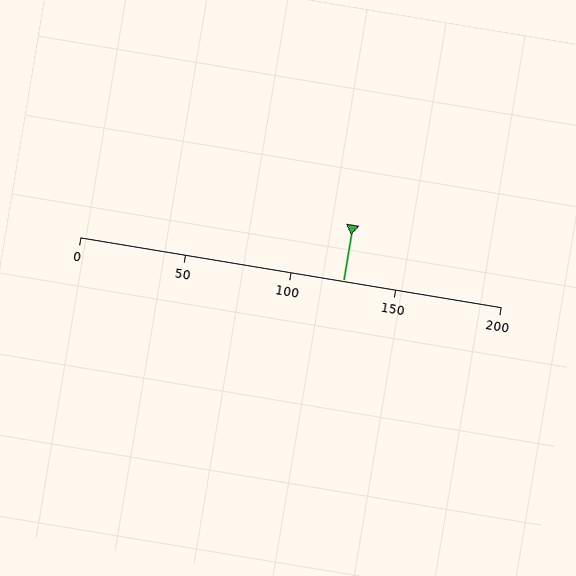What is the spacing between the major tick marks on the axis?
The major ticks are spaced 50 apart.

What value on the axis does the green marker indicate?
The marker indicates approximately 125.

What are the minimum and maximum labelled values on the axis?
The axis runs from 0 to 200.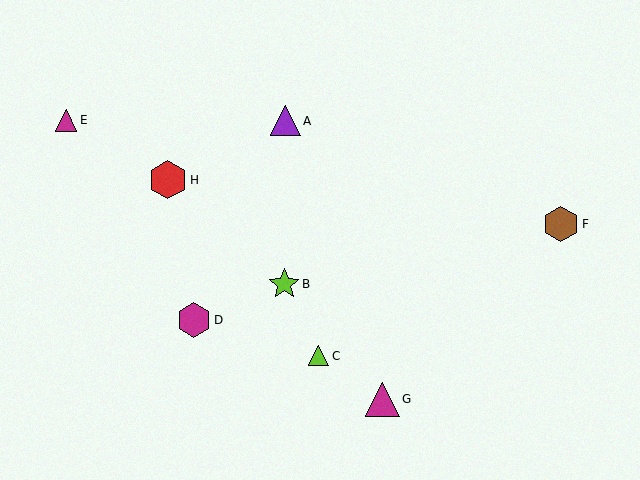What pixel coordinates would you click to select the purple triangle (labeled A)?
Click at (286, 121) to select the purple triangle A.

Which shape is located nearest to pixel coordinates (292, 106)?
The purple triangle (labeled A) at (286, 121) is nearest to that location.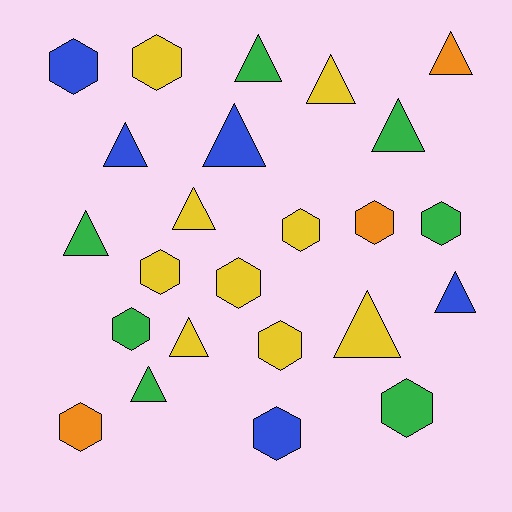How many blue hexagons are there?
There are 2 blue hexagons.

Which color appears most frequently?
Yellow, with 9 objects.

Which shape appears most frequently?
Triangle, with 12 objects.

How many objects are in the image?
There are 24 objects.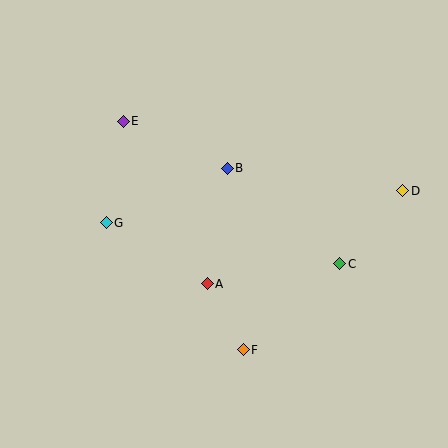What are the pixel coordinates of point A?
Point A is at (207, 284).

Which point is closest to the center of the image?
Point B at (227, 168) is closest to the center.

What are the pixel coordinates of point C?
Point C is at (340, 264).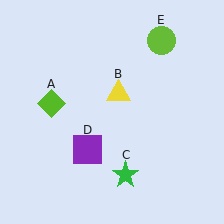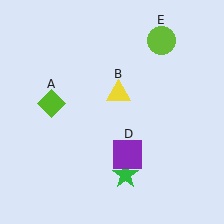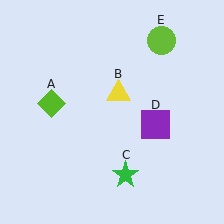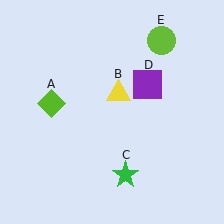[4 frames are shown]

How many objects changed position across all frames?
1 object changed position: purple square (object D).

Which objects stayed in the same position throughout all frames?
Lime diamond (object A) and yellow triangle (object B) and green star (object C) and lime circle (object E) remained stationary.